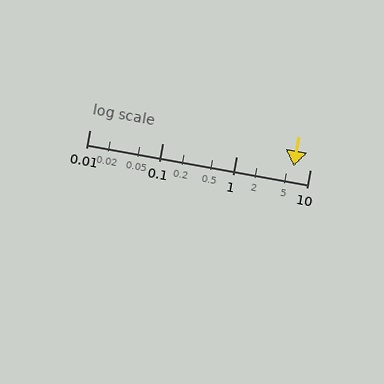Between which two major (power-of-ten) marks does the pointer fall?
The pointer is between 1 and 10.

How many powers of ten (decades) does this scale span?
The scale spans 3 decades, from 0.01 to 10.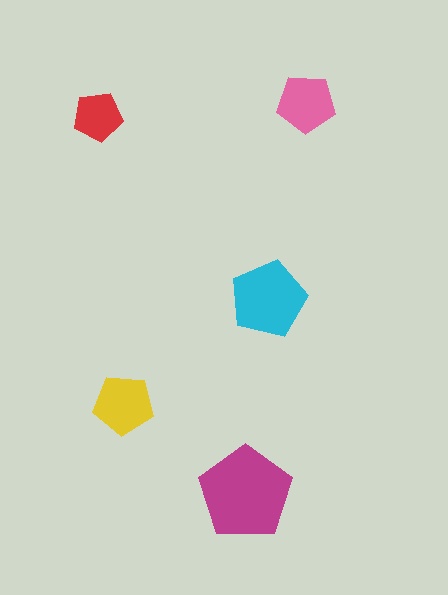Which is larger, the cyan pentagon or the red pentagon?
The cyan one.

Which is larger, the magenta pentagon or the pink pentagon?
The magenta one.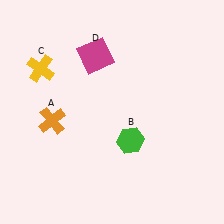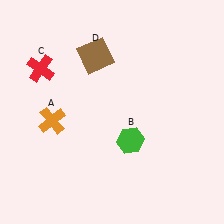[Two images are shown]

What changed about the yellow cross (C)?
In Image 1, C is yellow. In Image 2, it changed to red.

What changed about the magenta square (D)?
In Image 1, D is magenta. In Image 2, it changed to brown.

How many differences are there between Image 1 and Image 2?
There are 2 differences between the two images.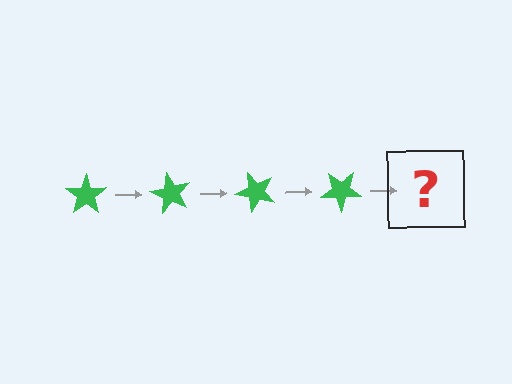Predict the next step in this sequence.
The next step is a green star rotated 240 degrees.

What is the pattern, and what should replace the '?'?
The pattern is that the star rotates 60 degrees each step. The '?' should be a green star rotated 240 degrees.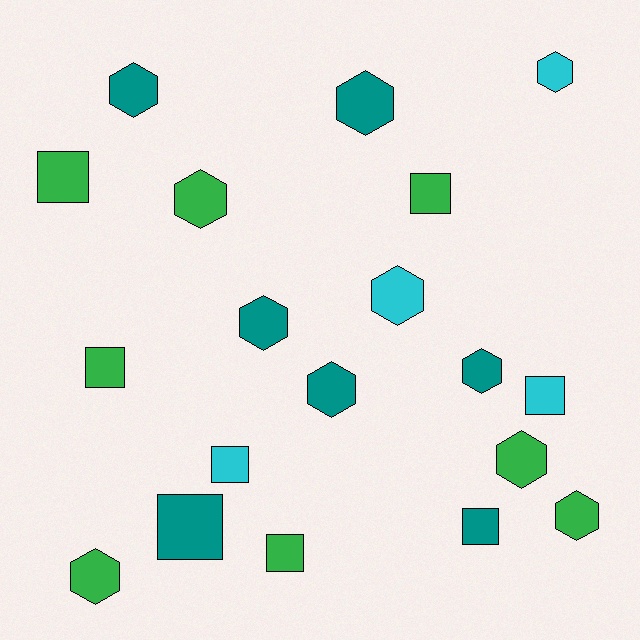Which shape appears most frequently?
Hexagon, with 11 objects.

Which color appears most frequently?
Green, with 8 objects.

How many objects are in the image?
There are 19 objects.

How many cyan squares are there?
There are 2 cyan squares.